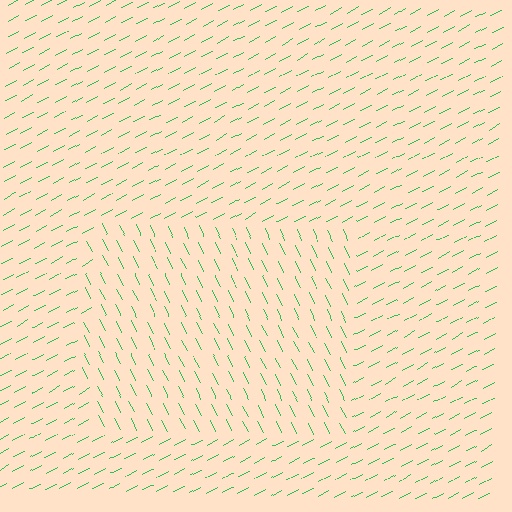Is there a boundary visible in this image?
Yes, there is a texture boundary formed by a change in line orientation.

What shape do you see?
I see a rectangle.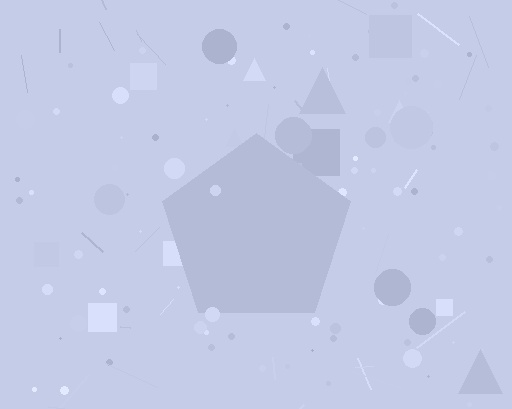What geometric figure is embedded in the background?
A pentagon is embedded in the background.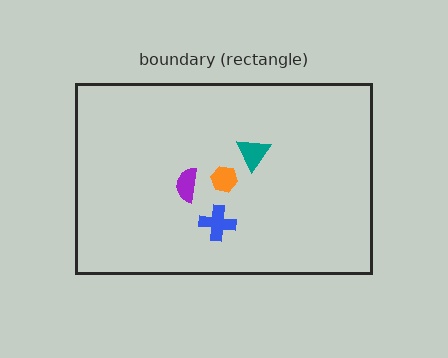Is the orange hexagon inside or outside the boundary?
Inside.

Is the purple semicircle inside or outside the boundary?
Inside.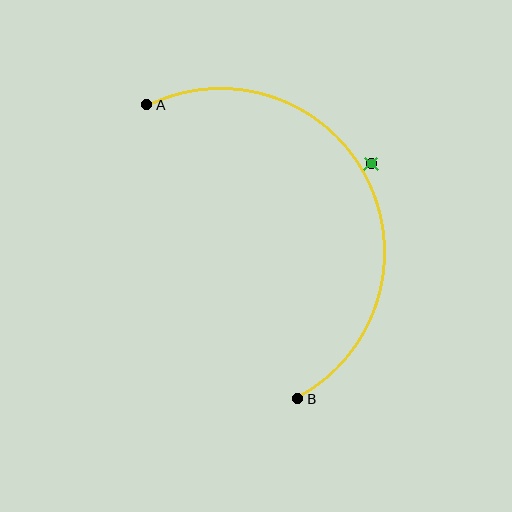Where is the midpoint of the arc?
The arc midpoint is the point on the curve farthest from the straight line joining A and B. It sits to the right of that line.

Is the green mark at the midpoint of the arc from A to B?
No — the green mark does not lie on the arc at all. It sits slightly outside the curve.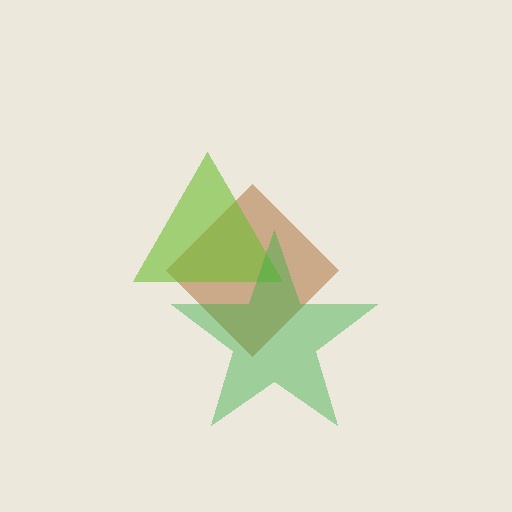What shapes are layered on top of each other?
The layered shapes are: a brown diamond, a lime triangle, a green star.